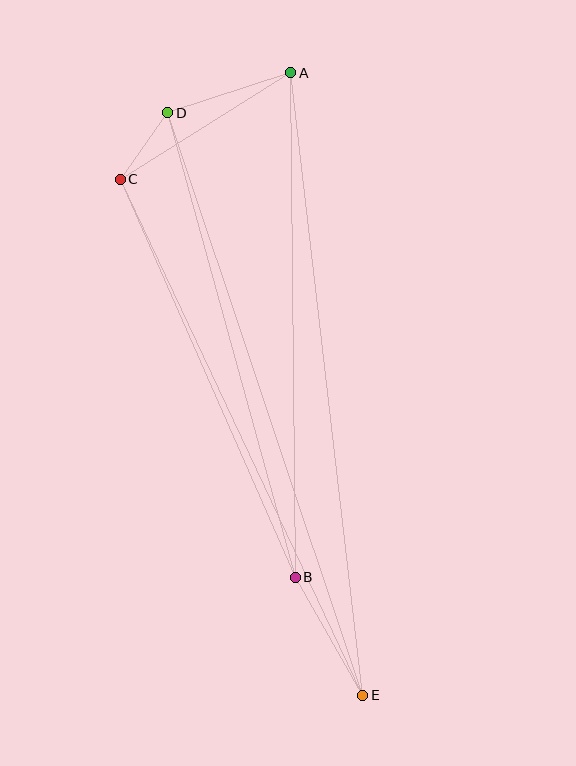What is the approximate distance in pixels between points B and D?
The distance between B and D is approximately 481 pixels.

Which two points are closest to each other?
Points C and D are closest to each other.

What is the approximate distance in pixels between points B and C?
The distance between B and C is approximately 434 pixels.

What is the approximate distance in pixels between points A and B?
The distance between A and B is approximately 504 pixels.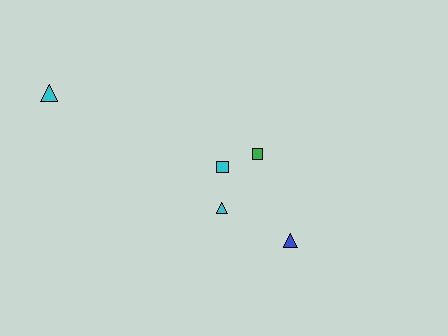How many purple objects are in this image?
There are no purple objects.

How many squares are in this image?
There are 2 squares.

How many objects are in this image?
There are 5 objects.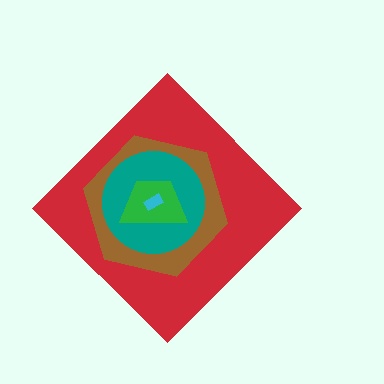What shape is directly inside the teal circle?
The green trapezoid.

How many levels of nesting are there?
5.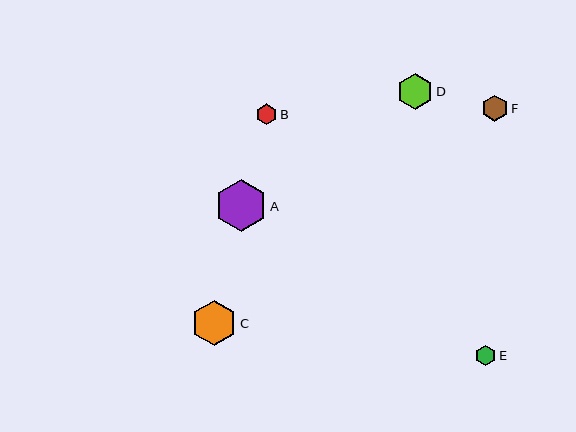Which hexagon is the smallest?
Hexagon E is the smallest with a size of approximately 21 pixels.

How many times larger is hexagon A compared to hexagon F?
Hexagon A is approximately 2.0 times the size of hexagon F.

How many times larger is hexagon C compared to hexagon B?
Hexagon C is approximately 2.2 times the size of hexagon B.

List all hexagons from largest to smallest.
From largest to smallest: A, C, D, F, B, E.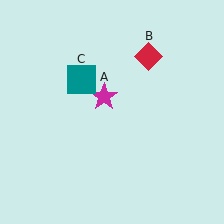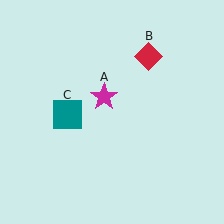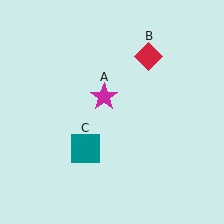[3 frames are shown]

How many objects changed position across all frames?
1 object changed position: teal square (object C).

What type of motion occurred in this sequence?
The teal square (object C) rotated counterclockwise around the center of the scene.